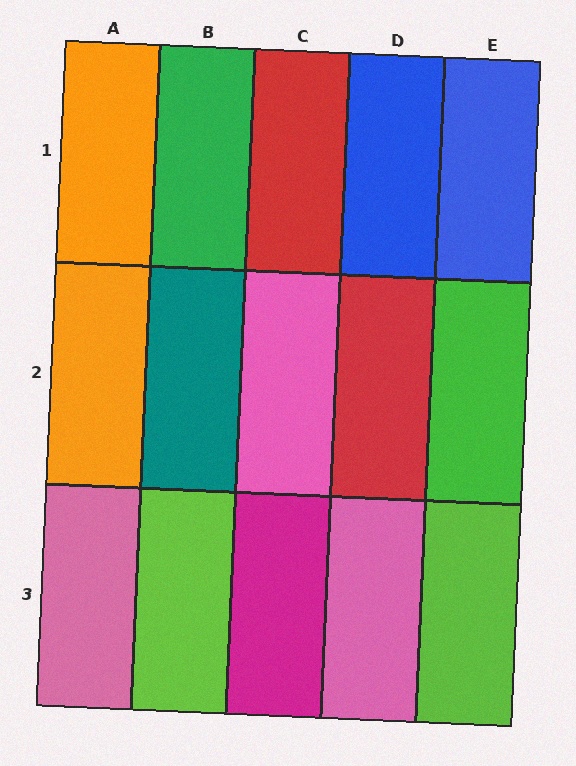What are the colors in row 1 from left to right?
Orange, green, red, blue, blue.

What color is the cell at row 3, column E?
Lime.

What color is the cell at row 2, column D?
Red.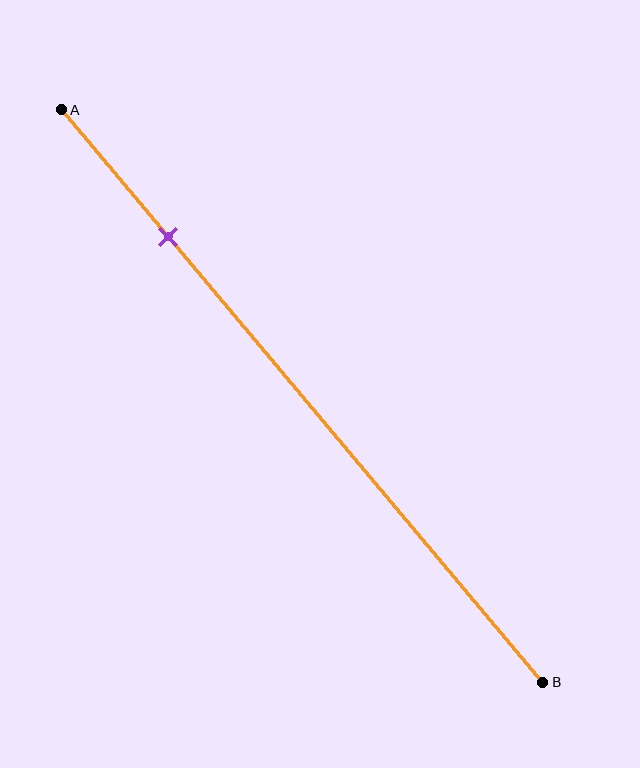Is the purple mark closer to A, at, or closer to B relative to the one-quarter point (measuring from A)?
The purple mark is approximately at the one-quarter point of segment AB.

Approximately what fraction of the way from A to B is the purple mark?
The purple mark is approximately 20% of the way from A to B.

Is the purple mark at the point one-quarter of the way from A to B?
Yes, the mark is approximately at the one-quarter point.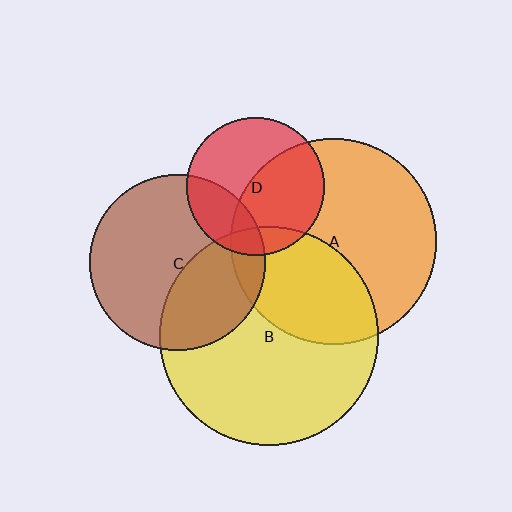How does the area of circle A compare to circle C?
Approximately 1.4 times.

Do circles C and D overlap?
Yes.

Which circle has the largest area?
Circle B (yellow).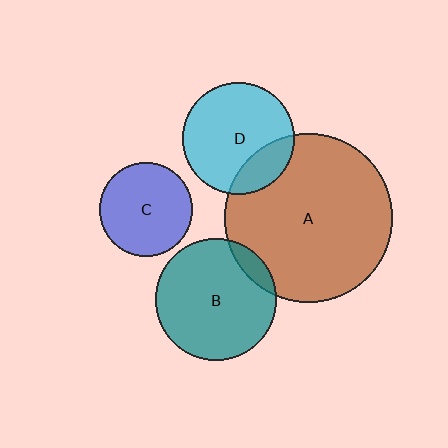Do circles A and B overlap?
Yes.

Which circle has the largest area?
Circle A (brown).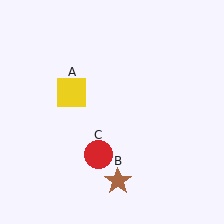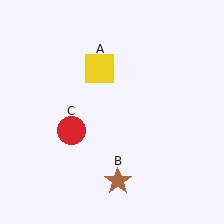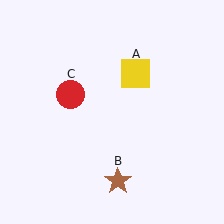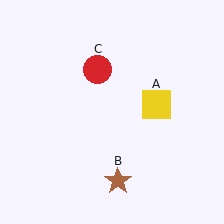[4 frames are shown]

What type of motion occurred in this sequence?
The yellow square (object A), red circle (object C) rotated clockwise around the center of the scene.